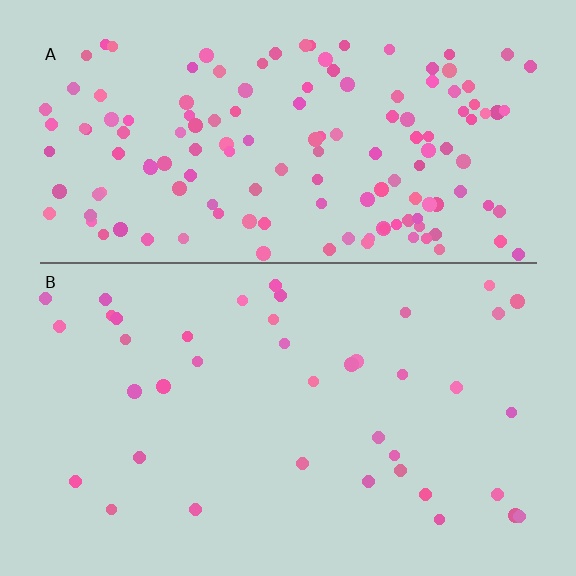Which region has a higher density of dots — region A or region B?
A (the top).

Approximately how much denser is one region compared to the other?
Approximately 3.7× — region A over region B.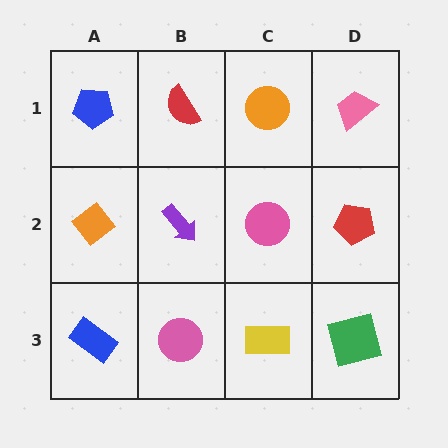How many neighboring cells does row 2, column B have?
4.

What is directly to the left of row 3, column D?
A yellow rectangle.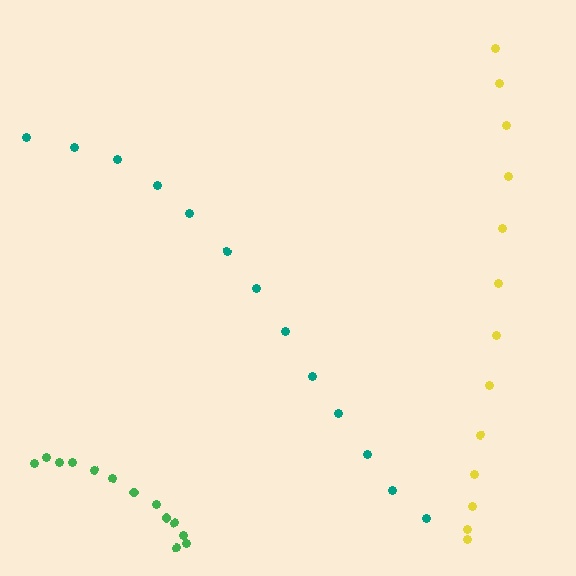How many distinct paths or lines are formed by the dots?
There are 3 distinct paths.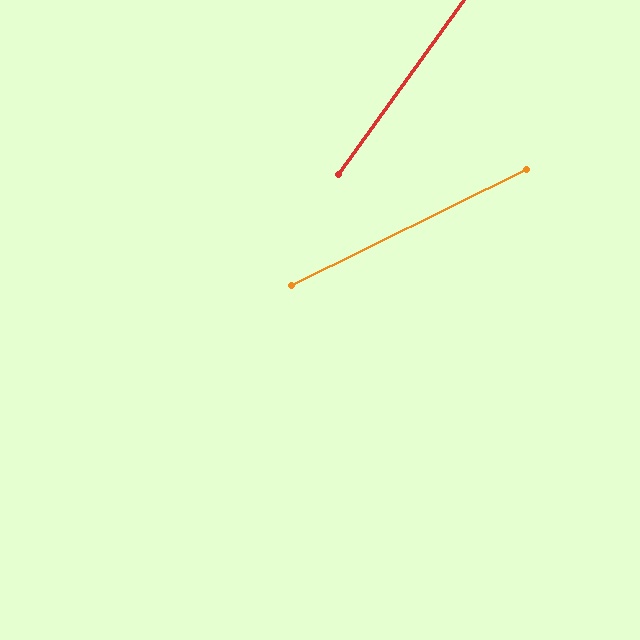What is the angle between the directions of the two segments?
Approximately 28 degrees.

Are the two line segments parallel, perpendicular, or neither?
Neither parallel nor perpendicular — they differ by about 28°.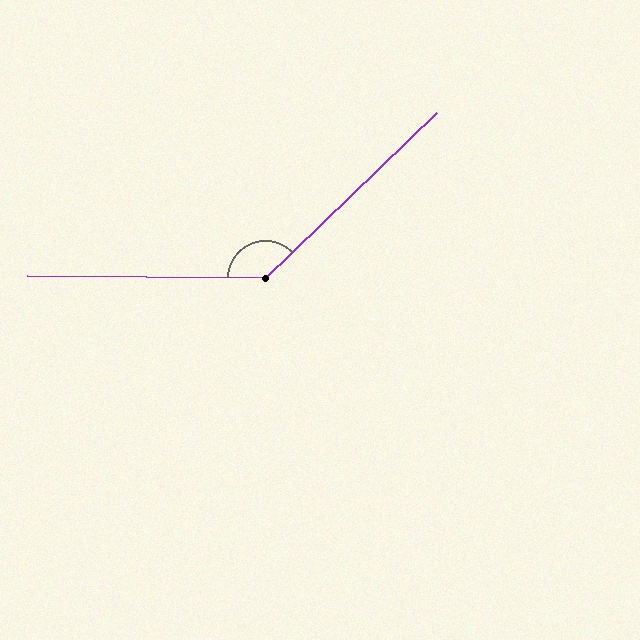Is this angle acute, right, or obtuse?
It is obtuse.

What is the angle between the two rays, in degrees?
Approximately 136 degrees.